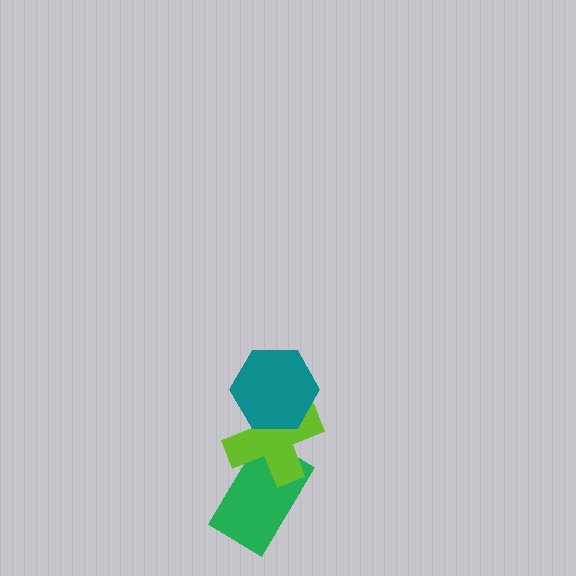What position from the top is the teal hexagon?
The teal hexagon is 1st from the top.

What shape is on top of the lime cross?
The teal hexagon is on top of the lime cross.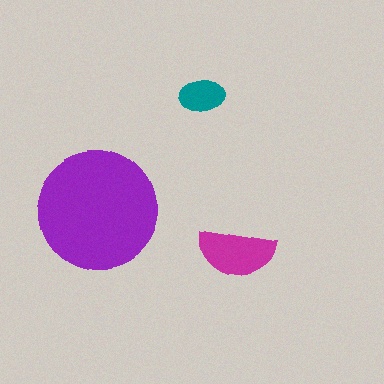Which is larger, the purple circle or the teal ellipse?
The purple circle.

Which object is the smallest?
The teal ellipse.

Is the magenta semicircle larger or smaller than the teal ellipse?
Larger.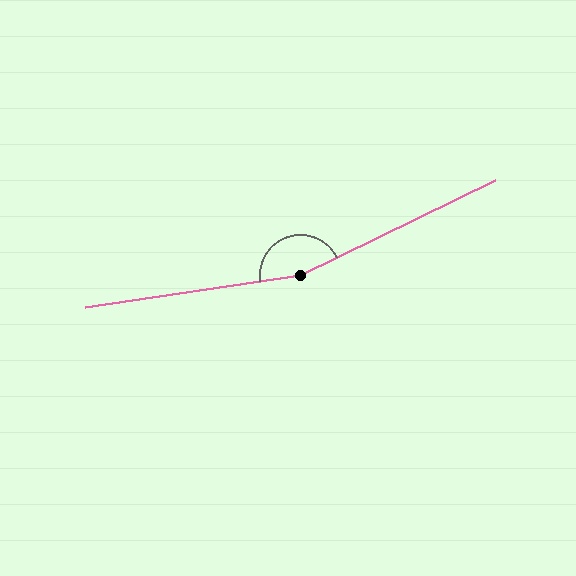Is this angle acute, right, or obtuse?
It is obtuse.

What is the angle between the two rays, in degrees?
Approximately 163 degrees.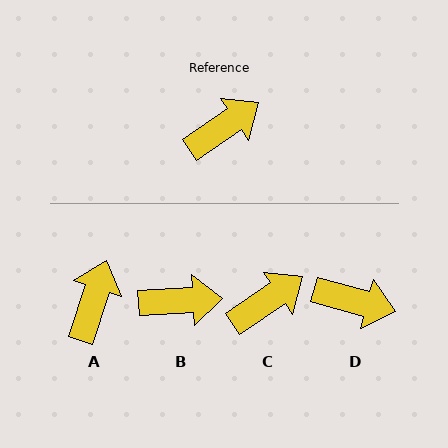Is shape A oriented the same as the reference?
No, it is off by about 37 degrees.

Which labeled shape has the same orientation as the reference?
C.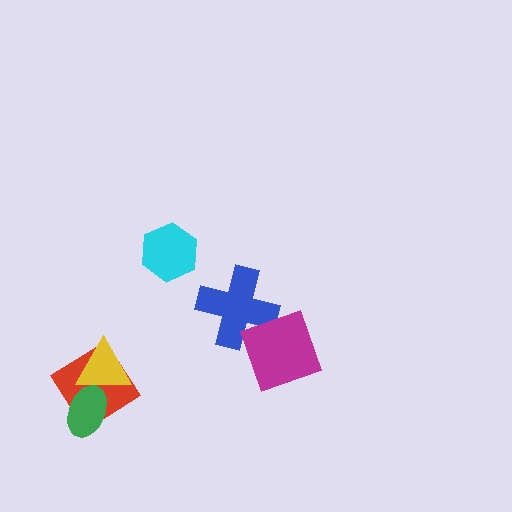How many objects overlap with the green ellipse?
2 objects overlap with the green ellipse.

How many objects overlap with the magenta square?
1 object overlaps with the magenta square.